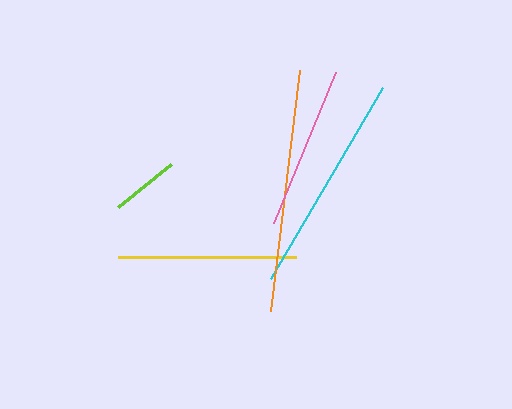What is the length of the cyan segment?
The cyan segment is approximately 221 pixels long.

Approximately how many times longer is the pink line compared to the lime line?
The pink line is approximately 2.4 times the length of the lime line.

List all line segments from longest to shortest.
From longest to shortest: orange, cyan, yellow, pink, lime.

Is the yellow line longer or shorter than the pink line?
The yellow line is longer than the pink line.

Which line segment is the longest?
The orange line is the longest at approximately 243 pixels.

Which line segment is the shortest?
The lime line is the shortest at approximately 68 pixels.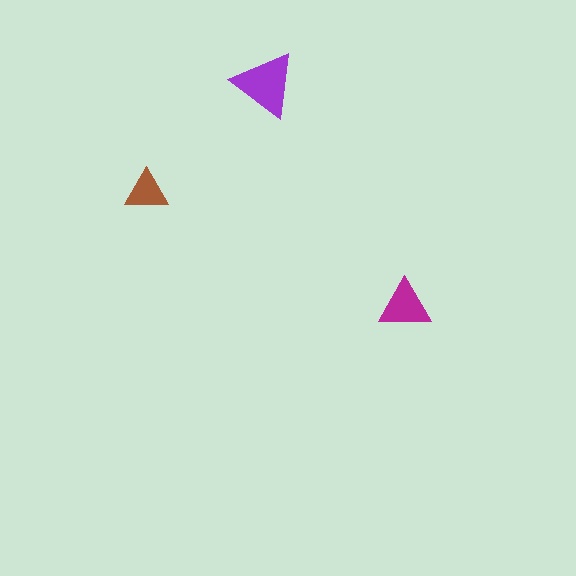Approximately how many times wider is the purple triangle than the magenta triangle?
About 1.5 times wider.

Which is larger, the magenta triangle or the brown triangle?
The magenta one.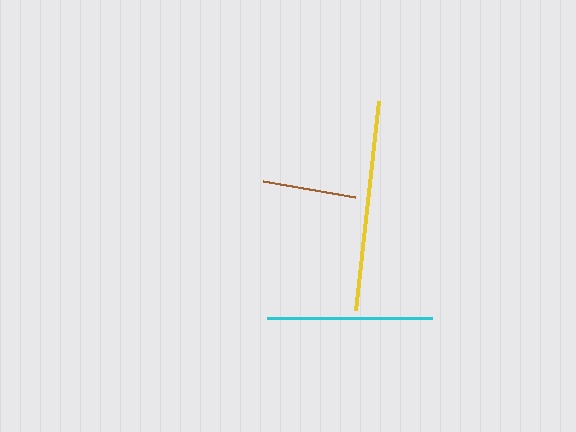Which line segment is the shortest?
The brown line is the shortest at approximately 93 pixels.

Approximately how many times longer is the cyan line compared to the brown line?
The cyan line is approximately 1.8 times the length of the brown line.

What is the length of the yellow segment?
The yellow segment is approximately 210 pixels long.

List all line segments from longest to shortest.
From longest to shortest: yellow, cyan, brown.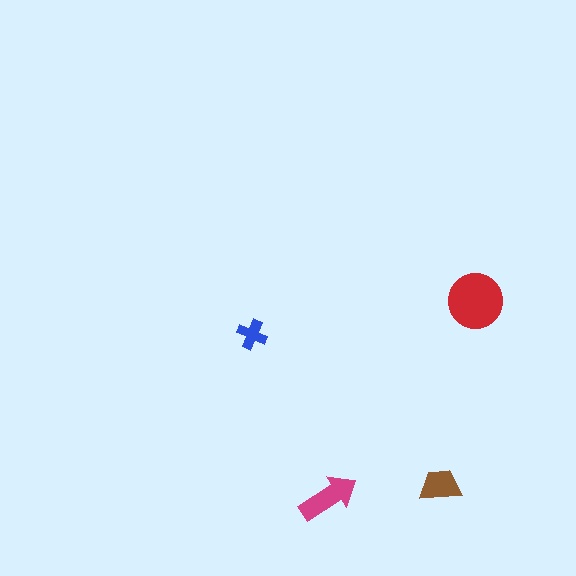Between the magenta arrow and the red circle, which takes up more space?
The red circle.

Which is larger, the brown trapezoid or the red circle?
The red circle.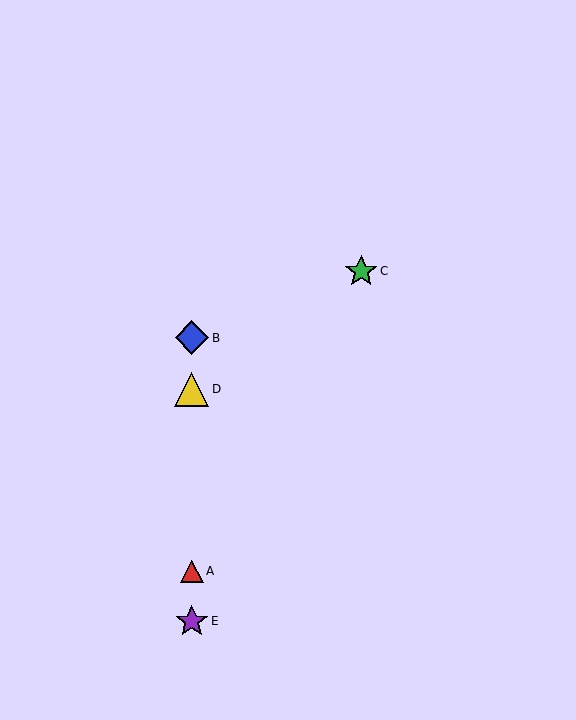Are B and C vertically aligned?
No, B is at x≈192 and C is at x≈361.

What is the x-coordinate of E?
Object E is at x≈192.